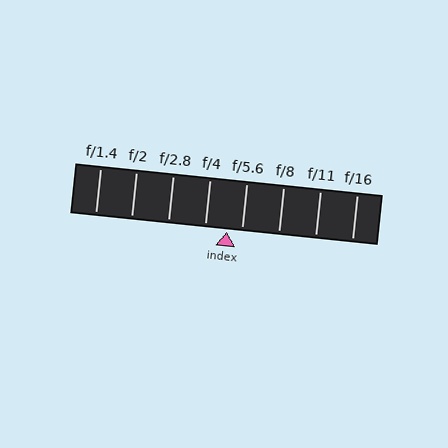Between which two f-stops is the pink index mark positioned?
The index mark is between f/4 and f/5.6.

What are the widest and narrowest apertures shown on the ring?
The widest aperture shown is f/1.4 and the narrowest is f/16.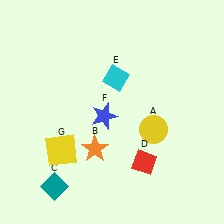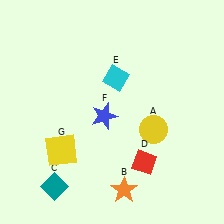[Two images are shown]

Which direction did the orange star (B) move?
The orange star (B) moved down.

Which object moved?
The orange star (B) moved down.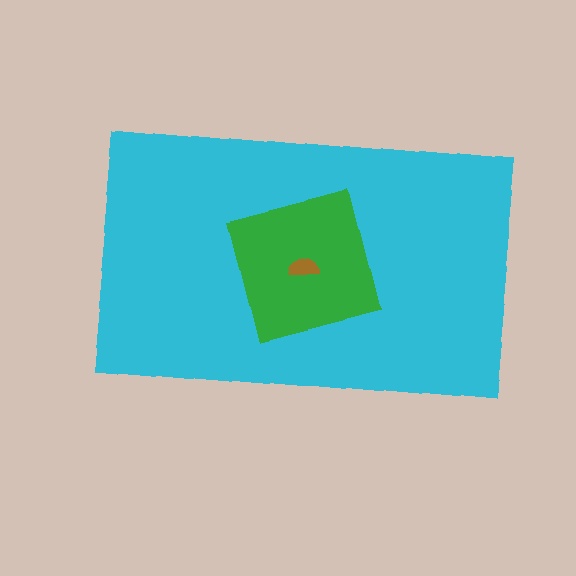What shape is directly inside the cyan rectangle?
The green square.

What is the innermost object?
The brown semicircle.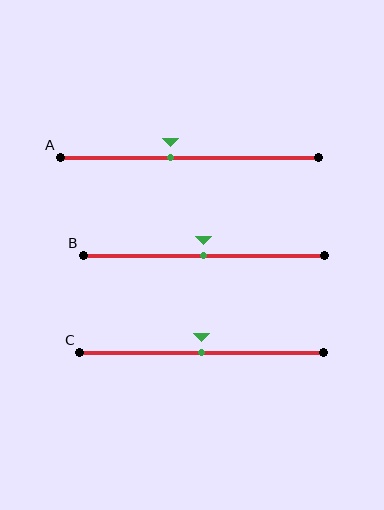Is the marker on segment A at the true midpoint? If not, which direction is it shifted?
No, the marker on segment A is shifted to the left by about 7% of the segment length.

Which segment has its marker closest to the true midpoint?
Segment B has its marker closest to the true midpoint.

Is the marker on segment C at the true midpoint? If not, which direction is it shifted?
Yes, the marker on segment C is at the true midpoint.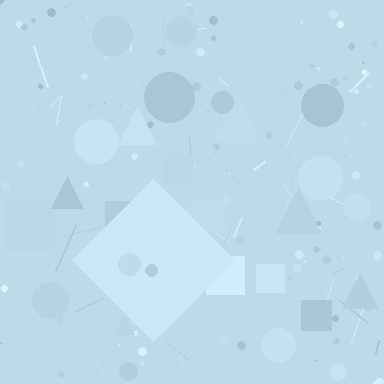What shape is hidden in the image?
A diamond is hidden in the image.